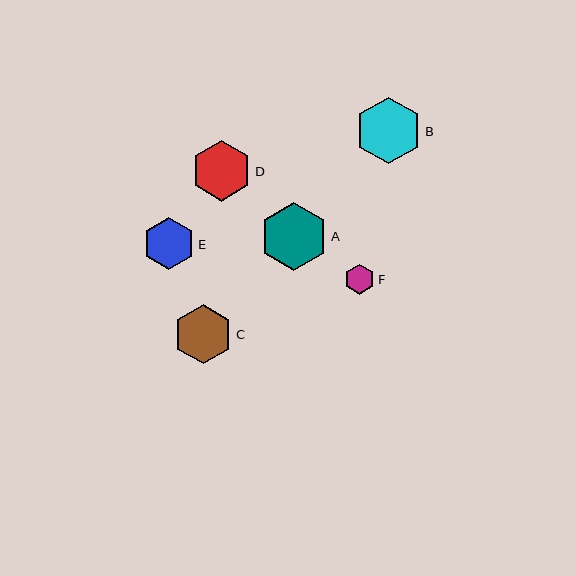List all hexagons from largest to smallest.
From largest to smallest: A, B, D, C, E, F.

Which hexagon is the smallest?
Hexagon F is the smallest with a size of approximately 30 pixels.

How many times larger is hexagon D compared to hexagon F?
Hexagon D is approximately 2.0 times the size of hexagon F.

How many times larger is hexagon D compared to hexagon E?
Hexagon D is approximately 1.2 times the size of hexagon E.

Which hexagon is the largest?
Hexagon A is the largest with a size of approximately 69 pixels.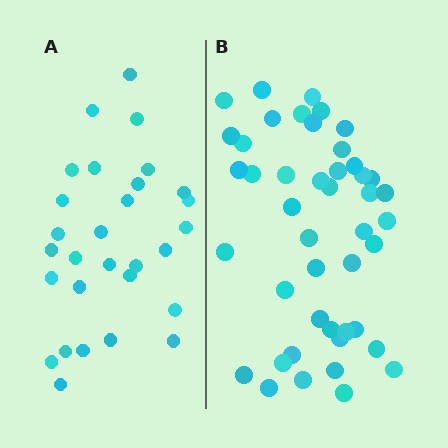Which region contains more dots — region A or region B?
Region B (the right region) has more dots.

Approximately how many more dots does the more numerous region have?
Region B has approximately 15 more dots than region A.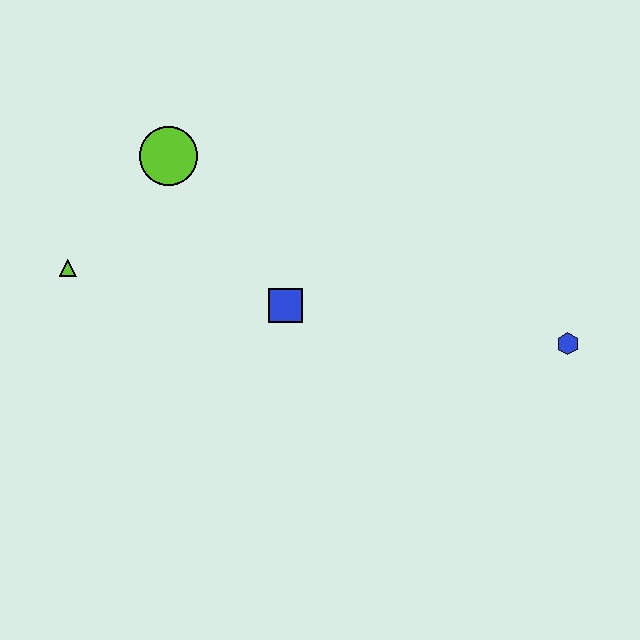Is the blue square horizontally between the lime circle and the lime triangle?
No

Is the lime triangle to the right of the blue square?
No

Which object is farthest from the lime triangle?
The blue hexagon is farthest from the lime triangle.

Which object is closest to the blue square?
The lime circle is closest to the blue square.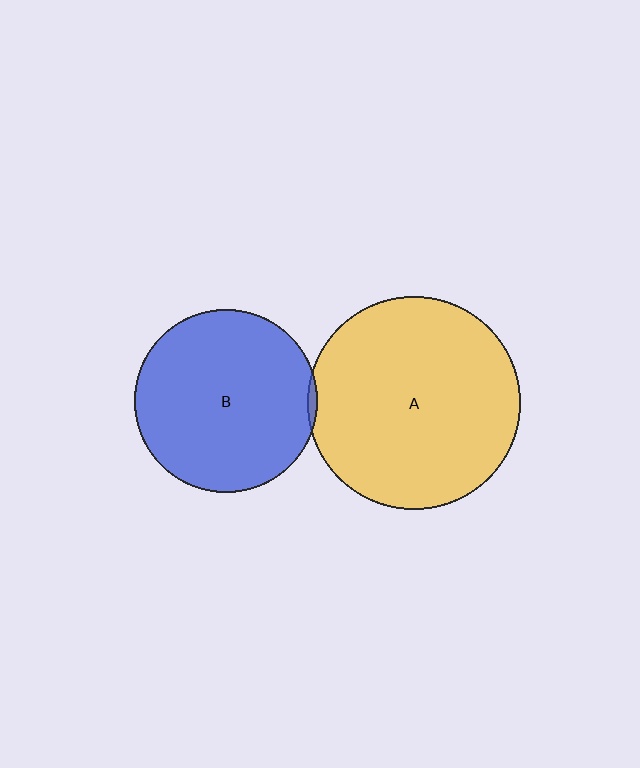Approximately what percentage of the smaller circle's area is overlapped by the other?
Approximately 5%.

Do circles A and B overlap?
Yes.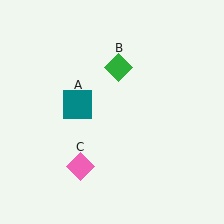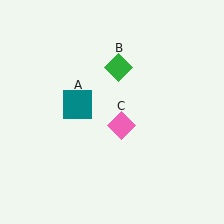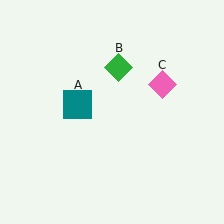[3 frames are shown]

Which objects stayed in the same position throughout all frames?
Teal square (object A) and green diamond (object B) remained stationary.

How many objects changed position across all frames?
1 object changed position: pink diamond (object C).